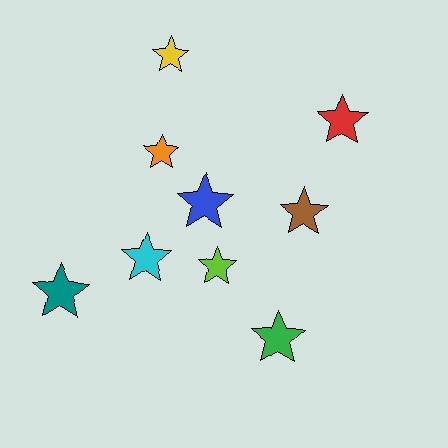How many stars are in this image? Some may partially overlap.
There are 9 stars.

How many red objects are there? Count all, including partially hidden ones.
There is 1 red object.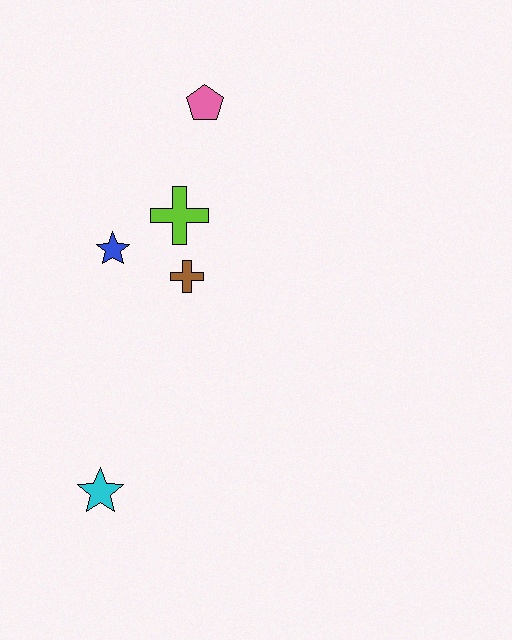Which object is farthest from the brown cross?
The cyan star is farthest from the brown cross.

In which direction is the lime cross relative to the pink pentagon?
The lime cross is below the pink pentagon.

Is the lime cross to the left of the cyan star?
No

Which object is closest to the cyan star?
The brown cross is closest to the cyan star.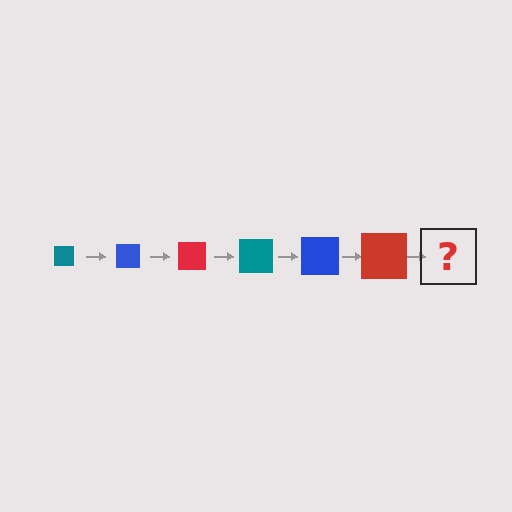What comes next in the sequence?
The next element should be a teal square, larger than the previous one.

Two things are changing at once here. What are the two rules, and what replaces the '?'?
The two rules are that the square grows larger each step and the color cycles through teal, blue, and red. The '?' should be a teal square, larger than the previous one.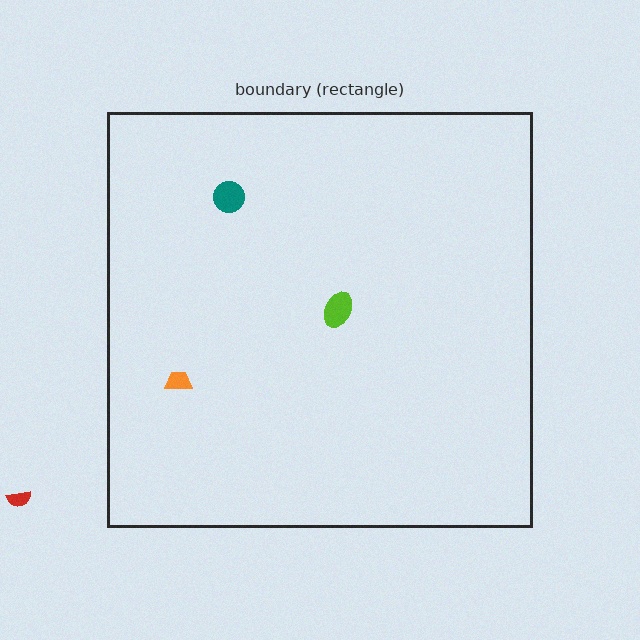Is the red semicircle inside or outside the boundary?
Outside.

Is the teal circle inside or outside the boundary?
Inside.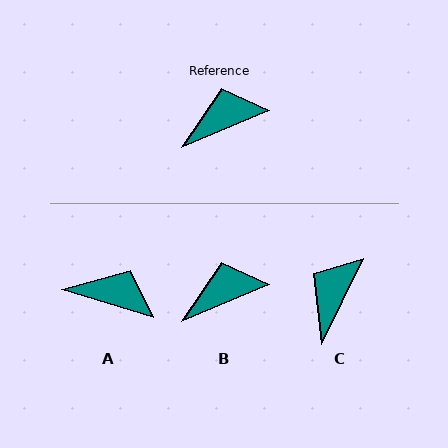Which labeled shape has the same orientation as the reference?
B.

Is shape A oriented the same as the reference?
No, it is off by about 40 degrees.